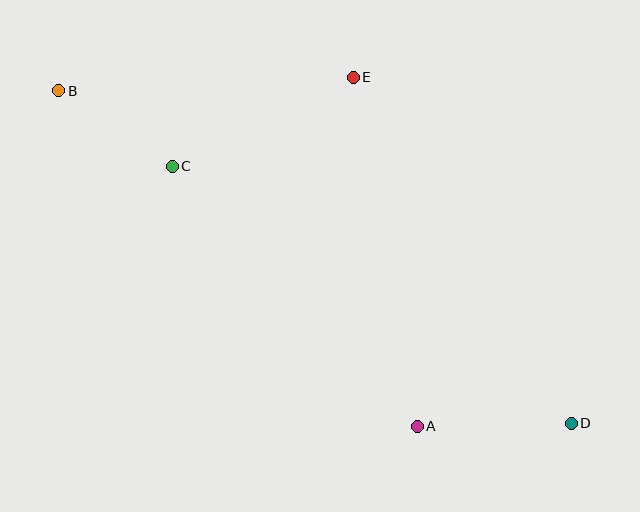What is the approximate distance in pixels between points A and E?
The distance between A and E is approximately 355 pixels.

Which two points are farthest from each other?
Points B and D are farthest from each other.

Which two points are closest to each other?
Points B and C are closest to each other.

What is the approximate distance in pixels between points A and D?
The distance between A and D is approximately 154 pixels.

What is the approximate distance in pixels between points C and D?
The distance between C and D is approximately 475 pixels.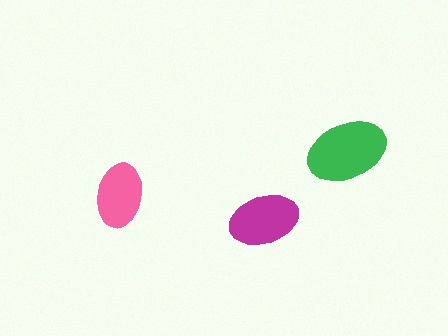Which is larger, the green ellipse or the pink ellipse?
The green one.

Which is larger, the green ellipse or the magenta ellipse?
The green one.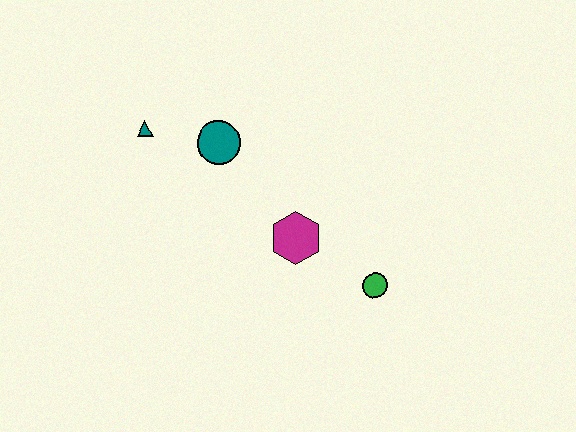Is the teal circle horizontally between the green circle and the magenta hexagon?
No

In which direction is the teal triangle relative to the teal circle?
The teal triangle is to the left of the teal circle.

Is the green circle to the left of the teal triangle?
No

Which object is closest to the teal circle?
The teal triangle is closest to the teal circle.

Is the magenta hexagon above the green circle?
Yes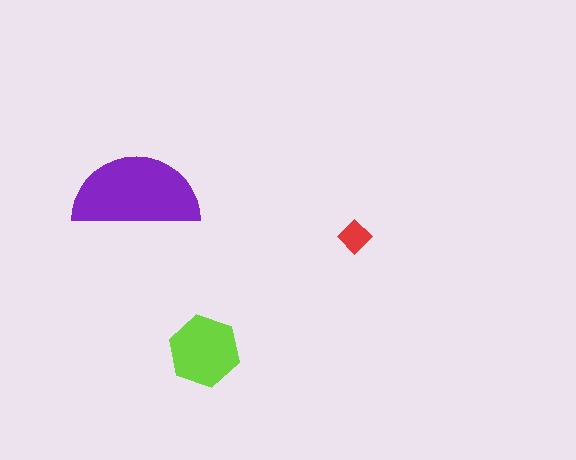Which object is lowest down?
The lime hexagon is bottommost.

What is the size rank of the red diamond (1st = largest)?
3rd.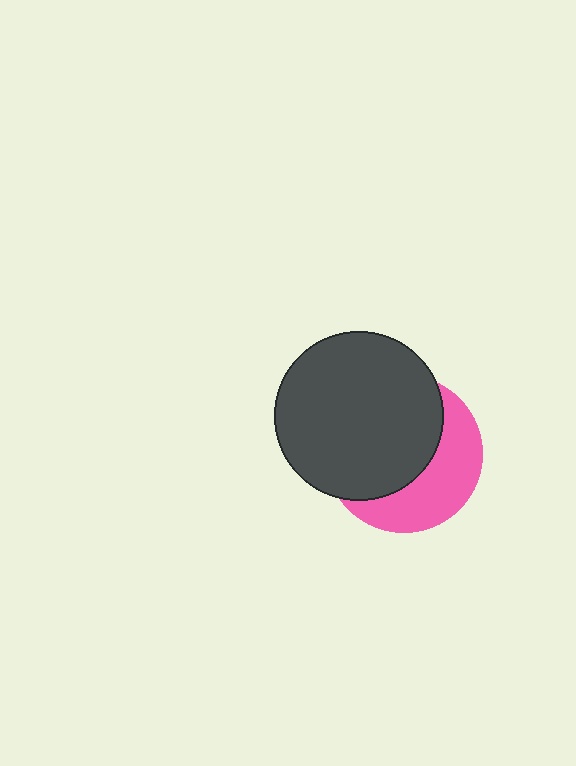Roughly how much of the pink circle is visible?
A small part of it is visible (roughly 41%).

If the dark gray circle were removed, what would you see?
You would see the complete pink circle.